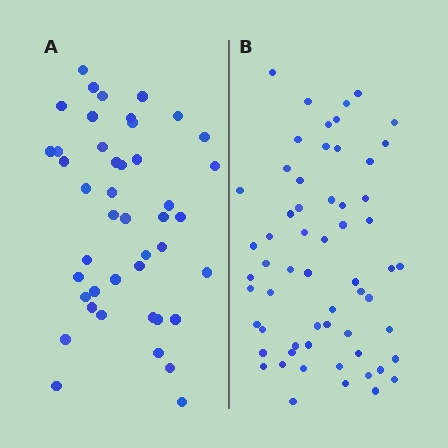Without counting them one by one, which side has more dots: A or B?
Region B (the right region) has more dots.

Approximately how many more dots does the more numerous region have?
Region B has approximately 15 more dots than region A.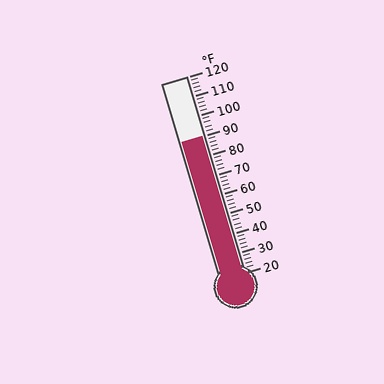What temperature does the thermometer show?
The thermometer shows approximately 90°F.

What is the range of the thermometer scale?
The thermometer scale ranges from 20°F to 120°F.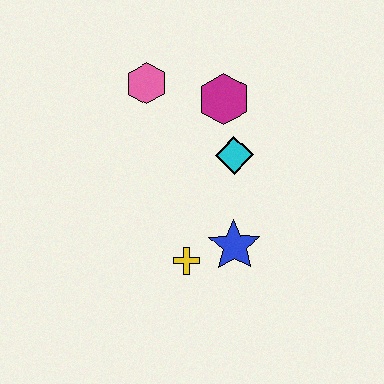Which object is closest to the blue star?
The yellow cross is closest to the blue star.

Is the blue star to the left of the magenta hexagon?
No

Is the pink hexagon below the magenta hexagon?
No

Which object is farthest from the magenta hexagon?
The yellow cross is farthest from the magenta hexagon.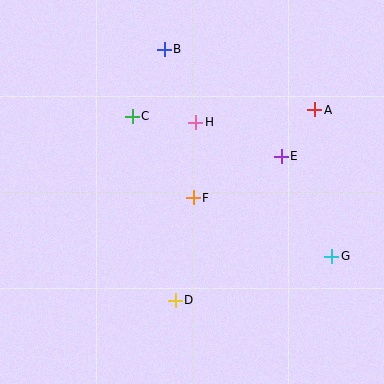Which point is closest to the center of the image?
Point F at (193, 198) is closest to the center.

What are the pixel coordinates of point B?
Point B is at (164, 49).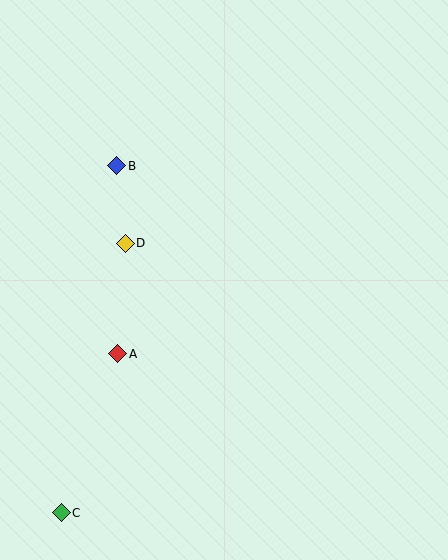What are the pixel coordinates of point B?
Point B is at (117, 166).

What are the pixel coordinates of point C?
Point C is at (61, 513).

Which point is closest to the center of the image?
Point D at (125, 243) is closest to the center.